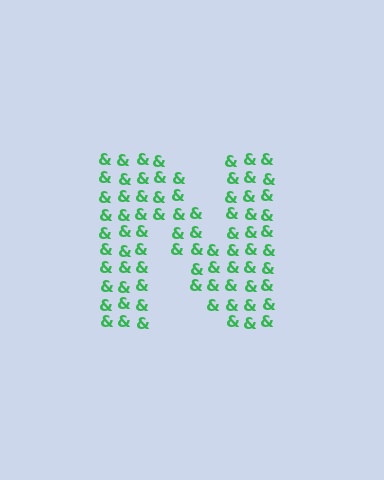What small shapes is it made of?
It is made of small ampersands.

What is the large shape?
The large shape is the letter N.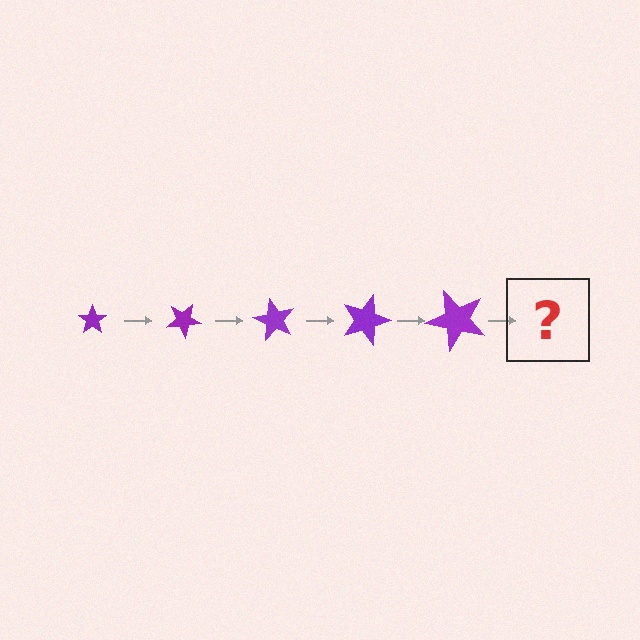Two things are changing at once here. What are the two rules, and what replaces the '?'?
The two rules are that the star grows larger each step and it rotates 30 degrees each step. The '?' should be a star, larger than the previous one and rotated 150 degrees from the start.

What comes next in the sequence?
The next element should be a star, larger than the previous one and rotated 150 degrees from the start.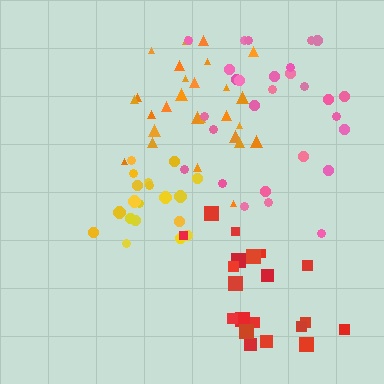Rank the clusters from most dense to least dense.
yellow, orange, red, pink.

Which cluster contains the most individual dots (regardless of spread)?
Pink (28).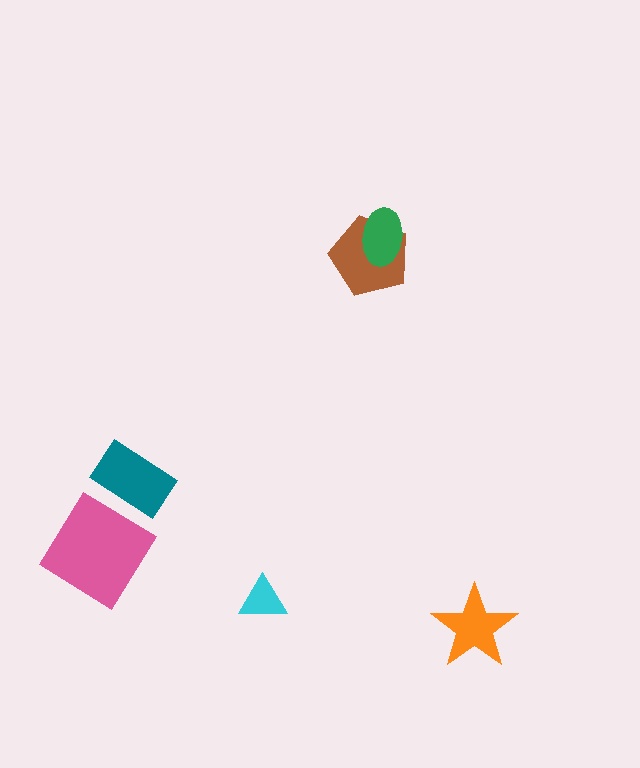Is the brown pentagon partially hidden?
Yes, it is partially covered by another shape.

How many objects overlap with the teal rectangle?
0 objects overlap with the teal rectangle.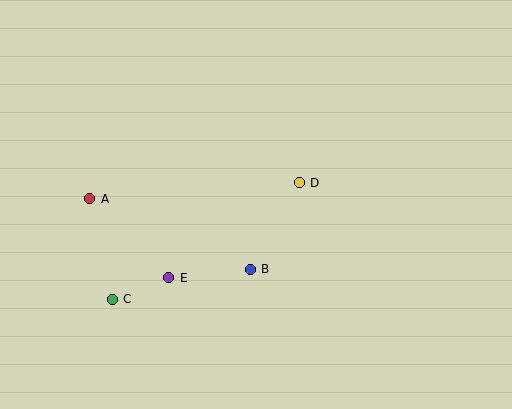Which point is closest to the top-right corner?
Point D is closest to the top-right corner.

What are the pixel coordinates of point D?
Point D is at (299, 183).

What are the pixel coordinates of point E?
Point E is at (169, 278).